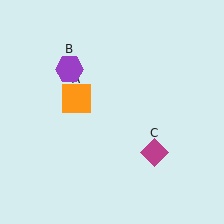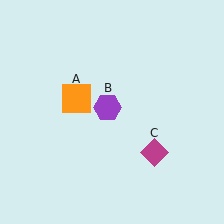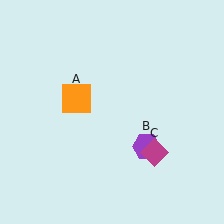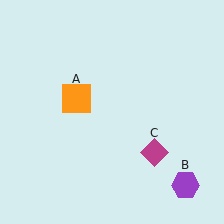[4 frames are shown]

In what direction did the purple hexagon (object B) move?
The purple hexagon (object B) moved down and to the right.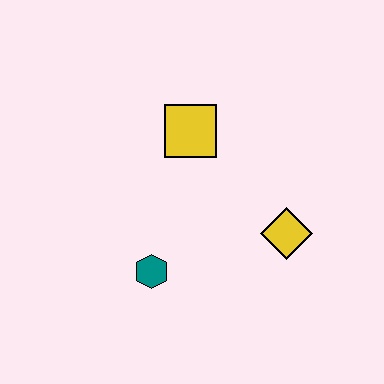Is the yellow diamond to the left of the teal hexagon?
No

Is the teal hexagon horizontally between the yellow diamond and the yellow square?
No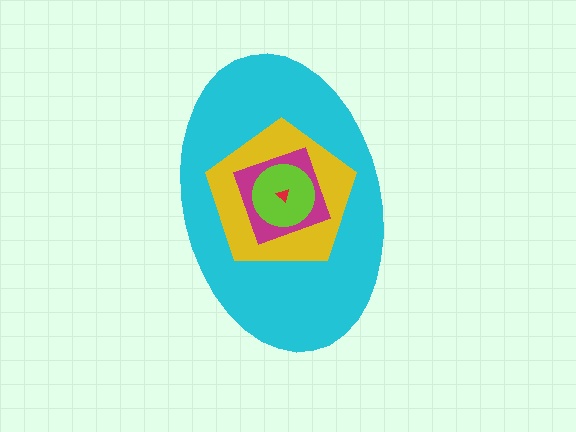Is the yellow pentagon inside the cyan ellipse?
Yes.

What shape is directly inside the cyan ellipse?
The yellow pentagon.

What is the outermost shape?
The cyan ellipse.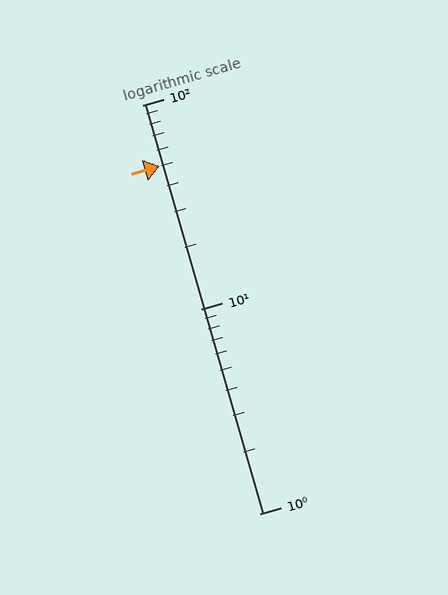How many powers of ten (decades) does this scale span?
The scale spans 2 decades, from 1 to 100.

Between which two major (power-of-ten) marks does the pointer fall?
The pointer is between 10 and 100.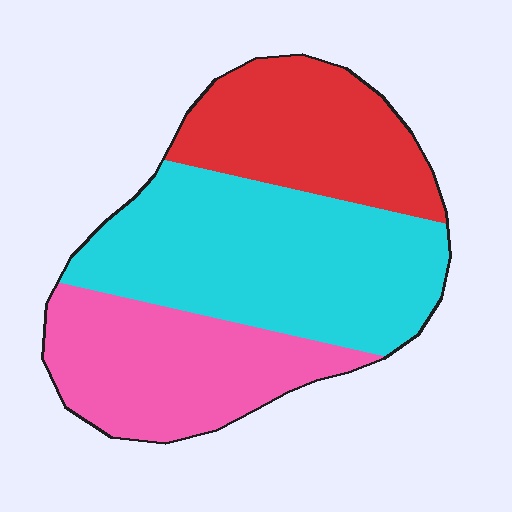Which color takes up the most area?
Cyan, at roughly 45%.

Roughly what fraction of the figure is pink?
Pink covers roughly 30% of the figure.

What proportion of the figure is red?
Red takes up between a sixth and a third of the figure.